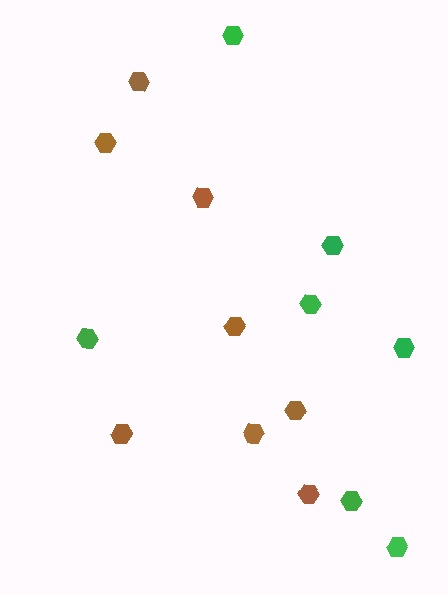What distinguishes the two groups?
There are 2 groups: one group of brown hexagons (8) and one group of green hexagons (7).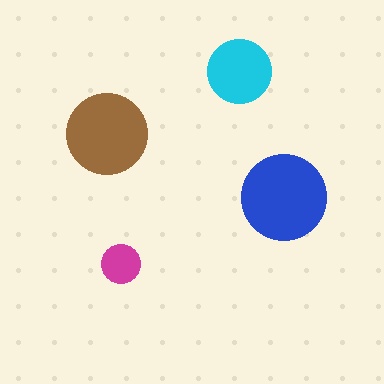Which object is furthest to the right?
The blue circle is rightmost.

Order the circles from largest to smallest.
the blue one, the brown one, the cyan one, the magenta one.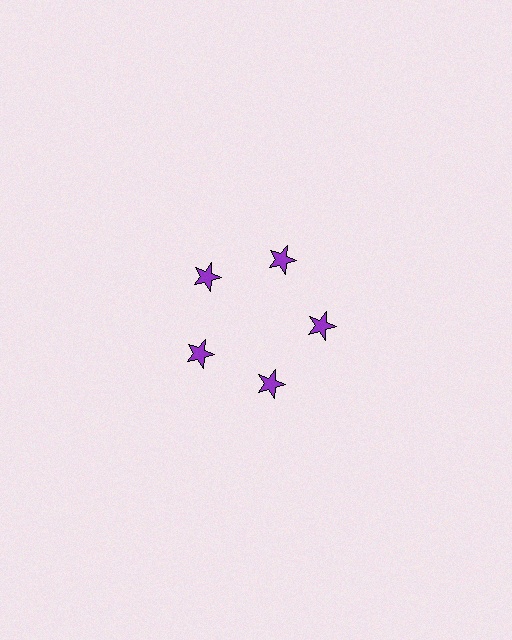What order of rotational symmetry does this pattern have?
This pattern has 5-fold rotational symmetry.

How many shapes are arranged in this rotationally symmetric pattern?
There are 5 shapes, arranged in 5 groups of 1.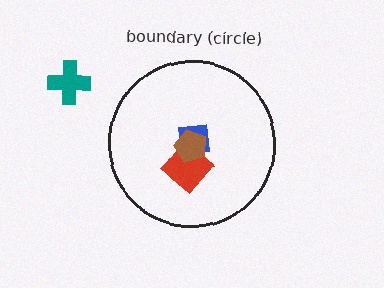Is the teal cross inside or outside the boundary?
Outside.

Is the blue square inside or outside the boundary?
Inside.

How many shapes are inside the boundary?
3 inside, 1 outside.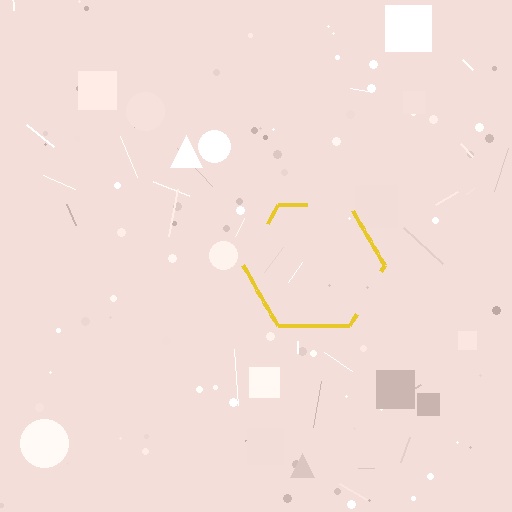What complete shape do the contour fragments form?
The contour fragments form a hexagon.